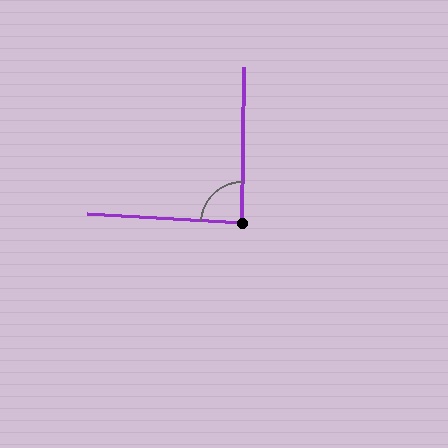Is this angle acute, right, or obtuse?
It is approximately a right angle.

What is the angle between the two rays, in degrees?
Approximately 88 degrees.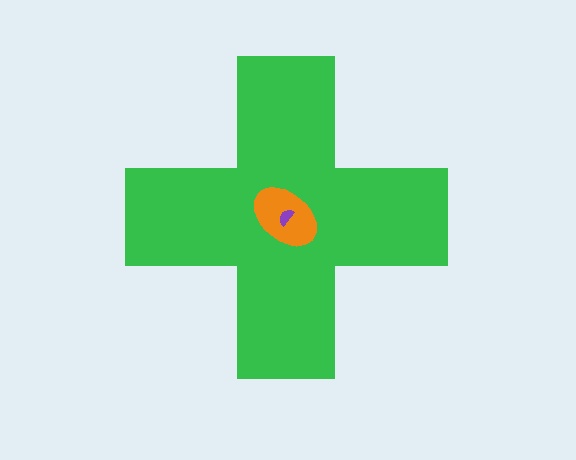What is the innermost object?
The purple semicircle.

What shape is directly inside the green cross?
The orange ellipse.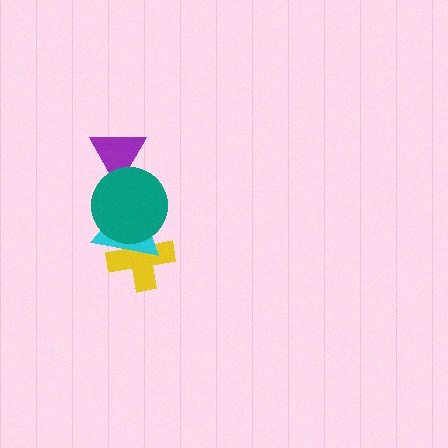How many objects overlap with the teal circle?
3 objects overlap with the teal circle.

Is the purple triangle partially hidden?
Yes, it is partially covered by another shape.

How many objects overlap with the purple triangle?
1 object overlaps with the purple triangle.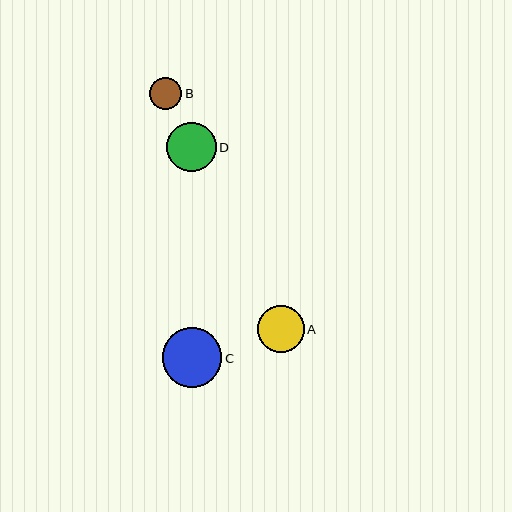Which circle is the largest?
Circle C is the largest with a size of approximately 59 pixels.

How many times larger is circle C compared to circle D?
Circle C is approximately 1.2 times the size of circle D.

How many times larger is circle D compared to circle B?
Circle D is approximately 1.6 times the size of circle B.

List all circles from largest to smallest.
From largest to smallest: C, D, A, B.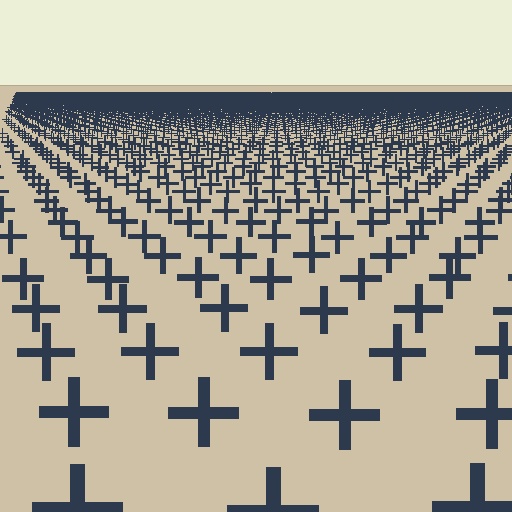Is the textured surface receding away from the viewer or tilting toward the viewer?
The surface is receding away from the viewer. Texture elements get smaller and denser toward the top.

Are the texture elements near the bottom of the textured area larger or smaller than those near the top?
Larger. Near the bottom, elements are closer to the viewer and appear at a bigger on-screen size.